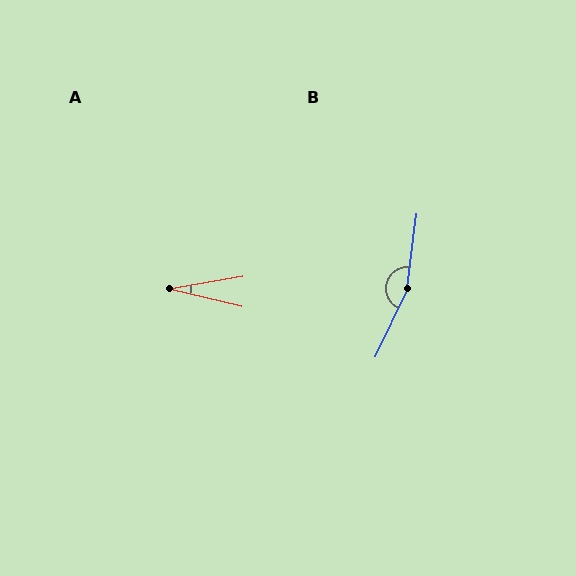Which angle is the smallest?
A, at approximately 23 degrees.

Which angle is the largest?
B, at approximately 162 degrees.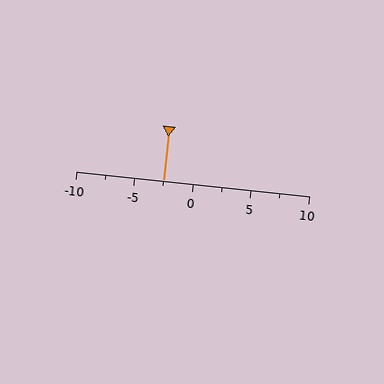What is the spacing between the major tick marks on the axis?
The major ticks are spaced 5 apart.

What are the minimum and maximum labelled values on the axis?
The axis runs from -10 to 10.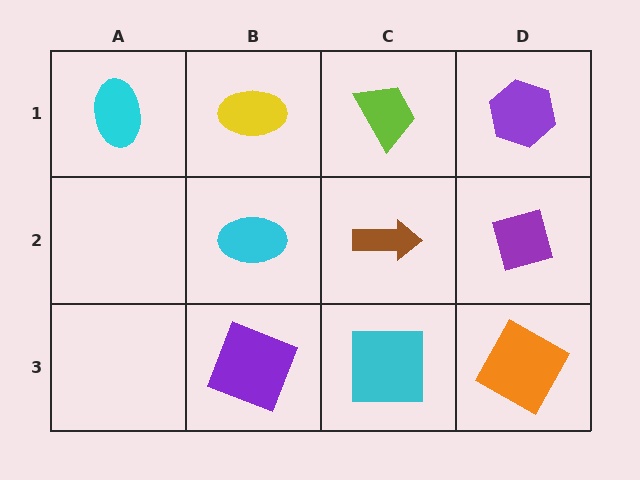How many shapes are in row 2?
3 shapes.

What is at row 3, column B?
A purple square.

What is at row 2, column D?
A purple diamond.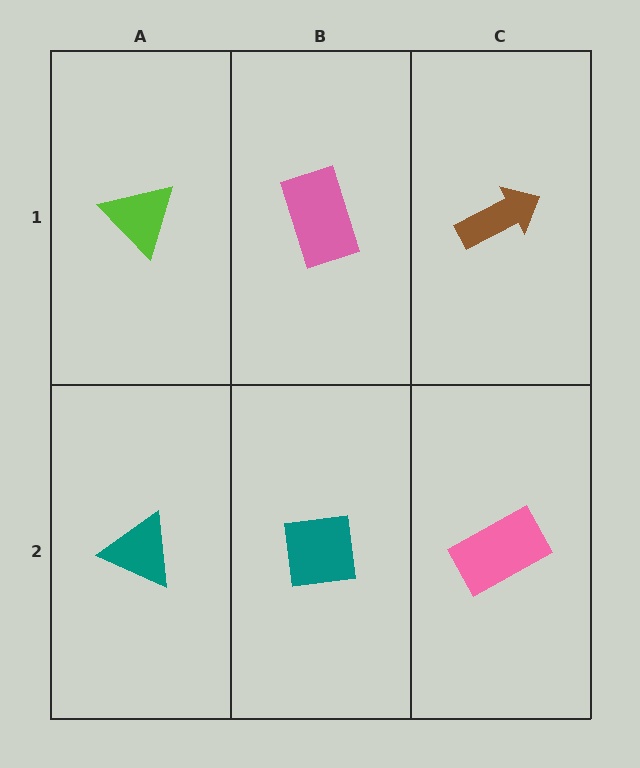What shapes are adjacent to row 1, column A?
A teal triangle (row 2, column A), a pink rectangle (row 1, column B).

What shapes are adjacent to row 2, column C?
A brown arrow (row 1, column C), a teal square (row 2, column B).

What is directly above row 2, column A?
A lime triangle.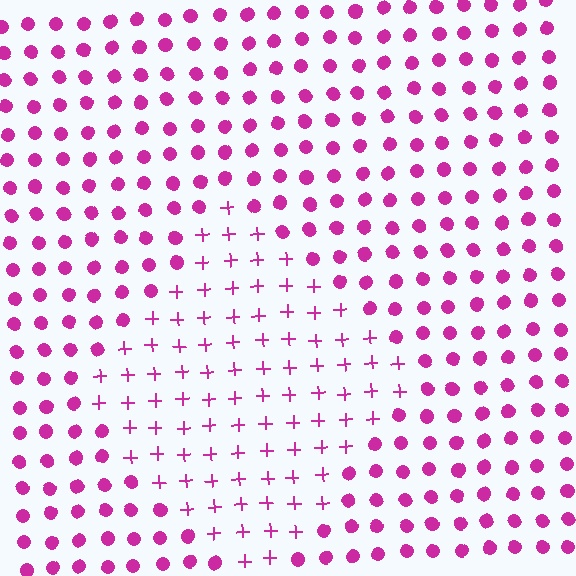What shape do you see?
I see a diamond.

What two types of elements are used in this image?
The image uses plus signs inside the diamond region and circles outside it.